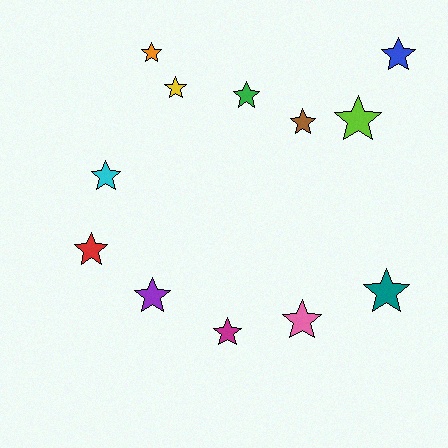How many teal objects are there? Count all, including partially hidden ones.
There is 1 teal object.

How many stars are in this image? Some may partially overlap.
There are 12 stars.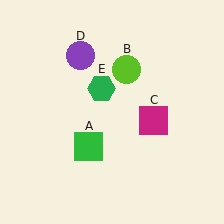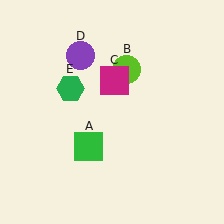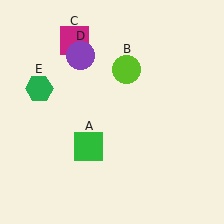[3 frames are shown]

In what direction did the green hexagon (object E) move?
The green hexagon (object E) moved left.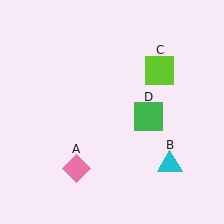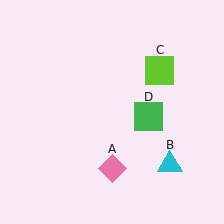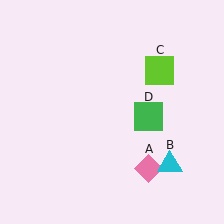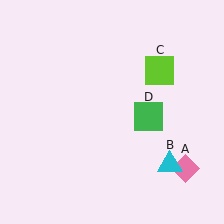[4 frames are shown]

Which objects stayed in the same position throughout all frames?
Cyan triangle (object B) and lime square (object C) and green square (object D) remained stationary.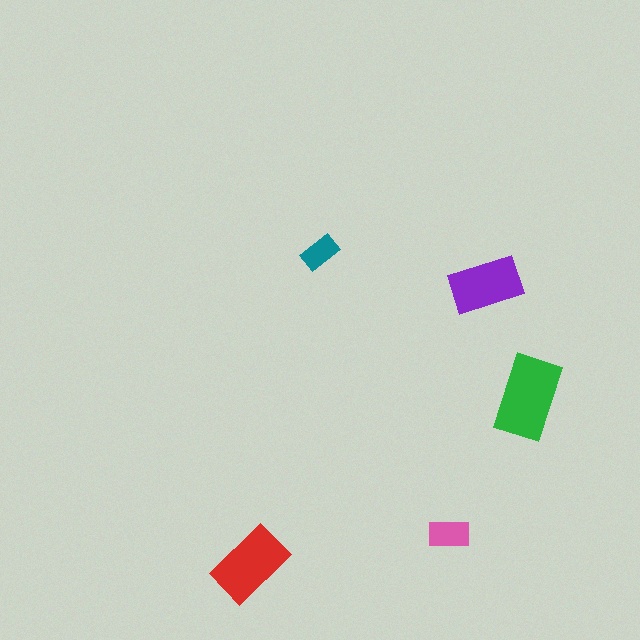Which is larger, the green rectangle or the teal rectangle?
The green one.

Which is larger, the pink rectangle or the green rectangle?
The green one.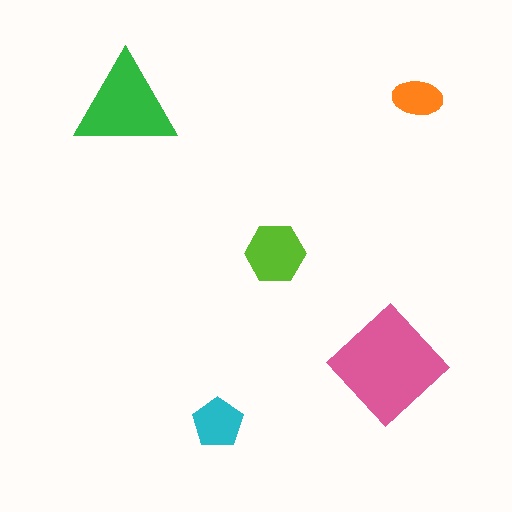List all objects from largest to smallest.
The pink diamond, the green triangle, the lime hexagon, the cyan pentagon, the orange ellipse.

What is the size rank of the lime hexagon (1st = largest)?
3rd.